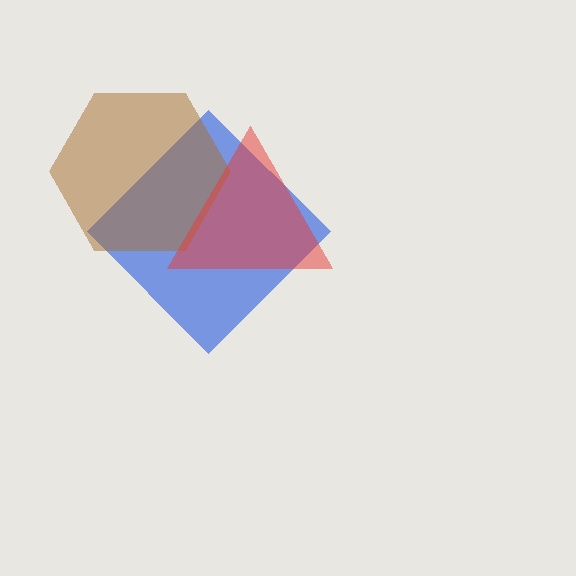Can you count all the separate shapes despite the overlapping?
Yes, there are 3 separate shapes.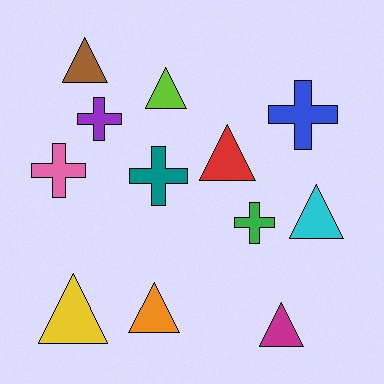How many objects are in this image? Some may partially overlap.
There are 12 objects.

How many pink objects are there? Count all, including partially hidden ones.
There is 1 pink object.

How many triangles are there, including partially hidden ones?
There are 7 triangles.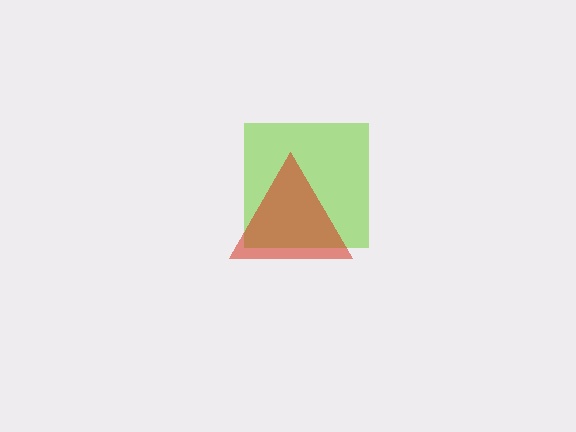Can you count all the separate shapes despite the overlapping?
Yes, there are 2 separate shapes.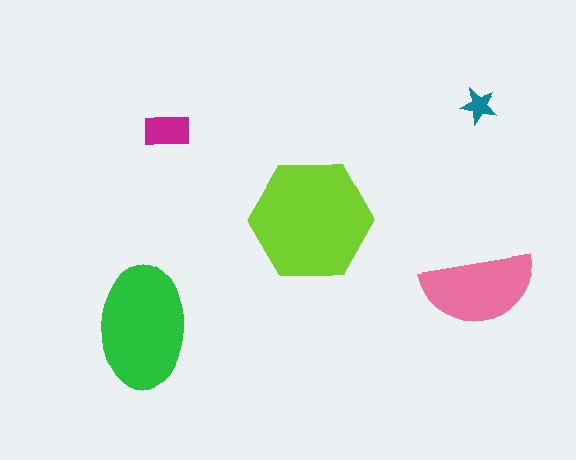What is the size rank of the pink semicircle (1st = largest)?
3rd.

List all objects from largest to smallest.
The lime hexagon, the green ellipse, the pink semicircle, the magenta rectangle, the teal star.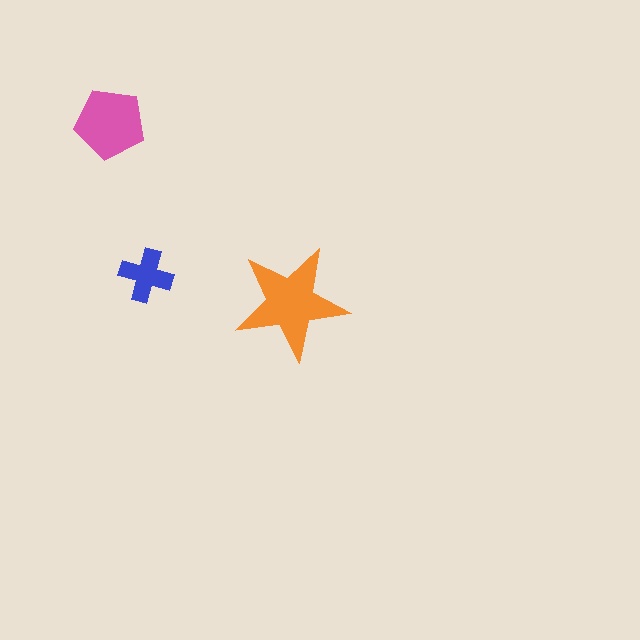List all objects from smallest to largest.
The blue cross, the pink pentagon, the orange star.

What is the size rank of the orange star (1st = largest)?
1st.